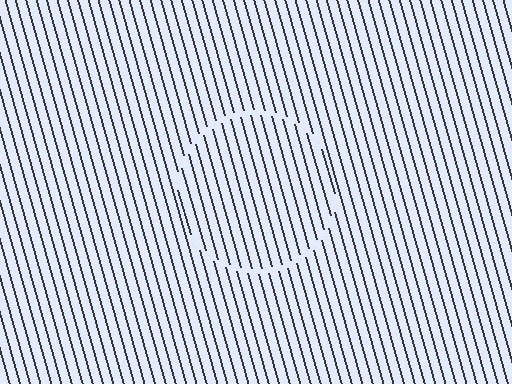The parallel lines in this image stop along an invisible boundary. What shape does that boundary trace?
An illusory circle. The interior of the shape contains the same grating, shifted by half a period — the contour is defined by the phase discontinuity where line-ends from the inner and outer gratings abut.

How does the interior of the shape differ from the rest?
The interior of the shape contains the same grating, shifted by half a period — the contour is defined by the phase discontinuity where line-ends from the inner and outer gratings abut.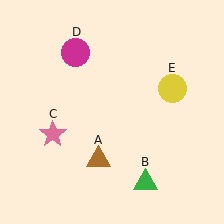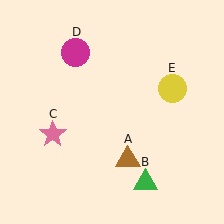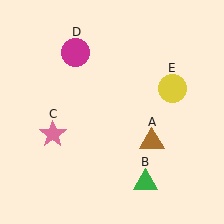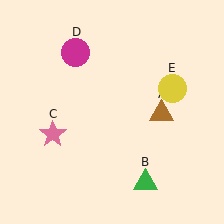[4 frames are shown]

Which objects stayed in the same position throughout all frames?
Green triangle (object B) and pink star (object C) and magenta circle (object D) and yellow circle (object E) remained stationary.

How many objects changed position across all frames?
1 object changed position: brown triangle (object A).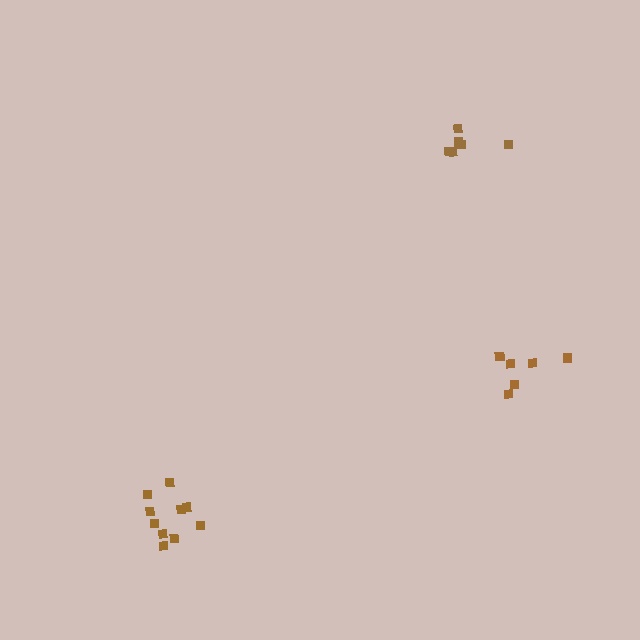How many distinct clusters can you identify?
There are 3 distinct clusters.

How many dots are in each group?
Group 1: 6 dots, Group 2: 6 dots, Group 3: 10 dots (22 total).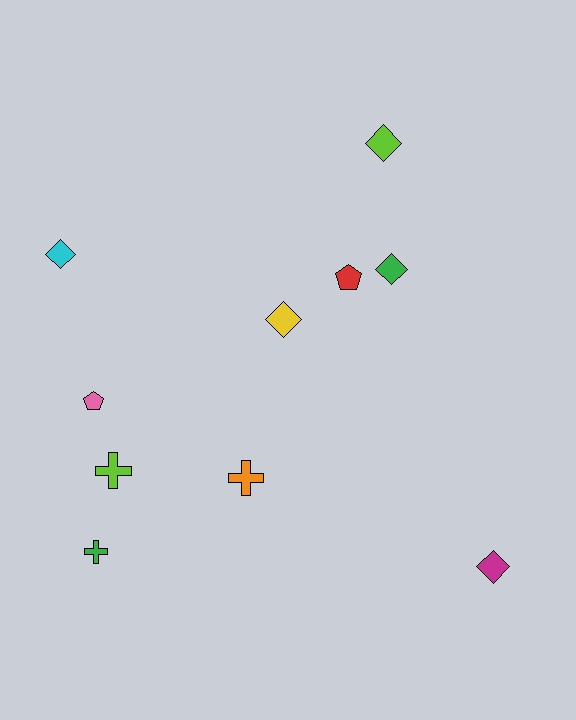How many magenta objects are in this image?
There is 1 magenta object.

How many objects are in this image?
There are 10 objects.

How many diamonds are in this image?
There are 5 diamonds.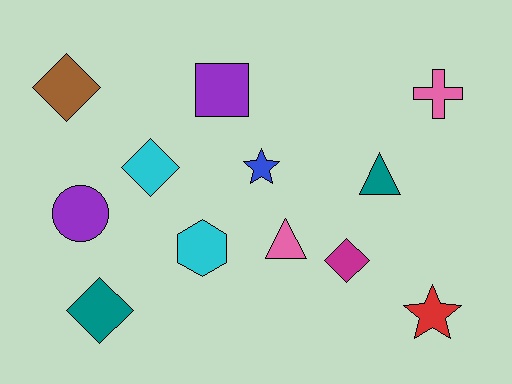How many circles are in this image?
There is 1 circle.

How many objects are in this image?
There are 12 objects.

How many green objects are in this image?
There are no green objects.